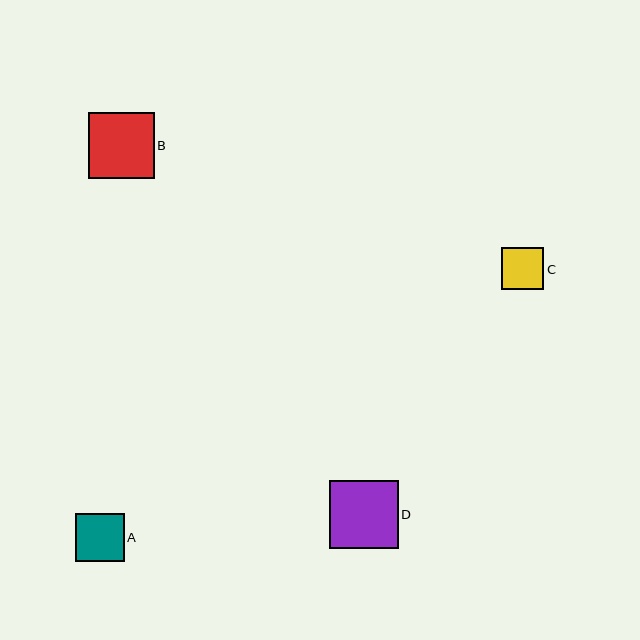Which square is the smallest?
Square C is the smallest with a size of approximately 42 pixels.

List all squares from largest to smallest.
From largest to smallest: D, B, A, C.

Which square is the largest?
Square D is the largest with a size of approximately 69 pixels.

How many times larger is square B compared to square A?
Square B is approximately 1.4 times the size of square A.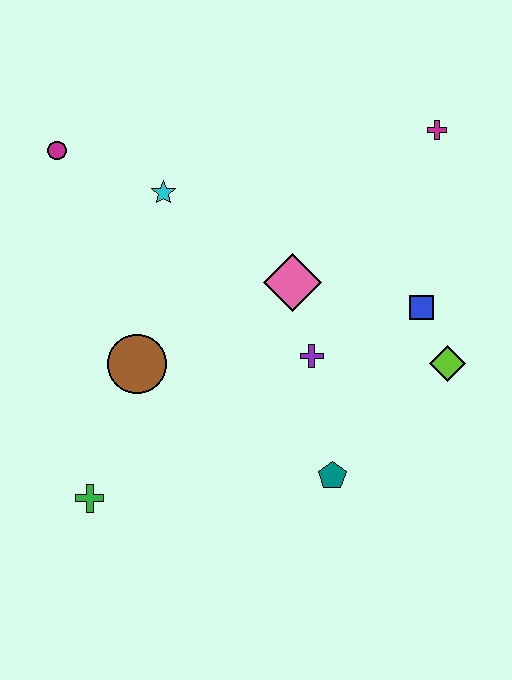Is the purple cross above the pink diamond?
No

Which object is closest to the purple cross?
The pink diamond is closest to the purple cross.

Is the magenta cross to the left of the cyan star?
No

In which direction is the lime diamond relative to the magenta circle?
The lime diamond is to the right of the magenta circle.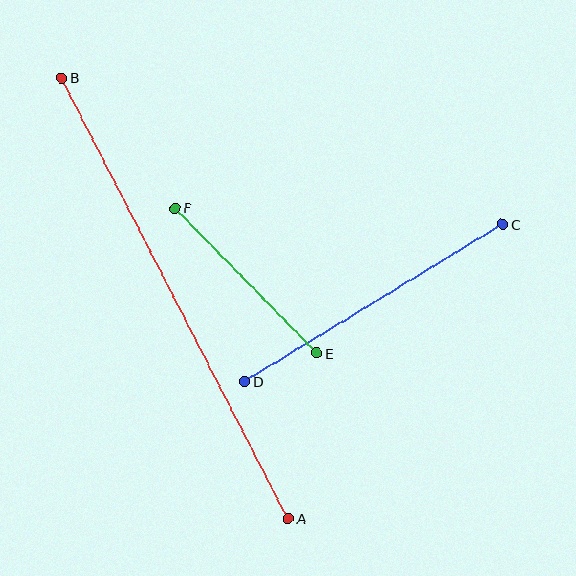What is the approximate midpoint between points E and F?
The midpoint is at approximately (246, 281) pixels.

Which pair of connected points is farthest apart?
Points A and B are farthest apart.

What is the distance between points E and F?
The distance is approximately 203 pixels.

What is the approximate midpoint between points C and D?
The midpoint is at approximately (374, 303) pixels.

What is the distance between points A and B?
The distance is approximately 496 pixels.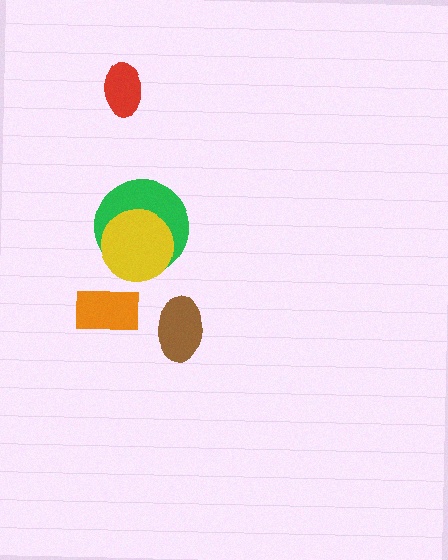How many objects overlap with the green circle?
1 object overlaps with the green circle.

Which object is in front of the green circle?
The yellow circle is in front of the green circle.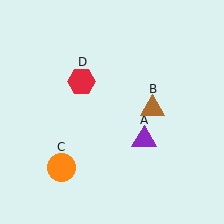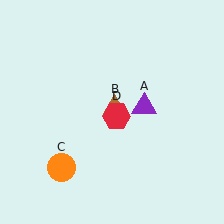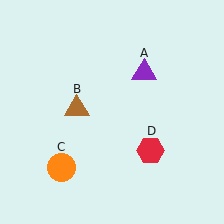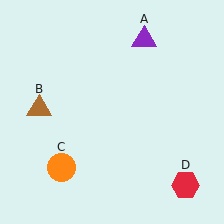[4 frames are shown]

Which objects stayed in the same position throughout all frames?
Orange circle (object C) remained stationary.